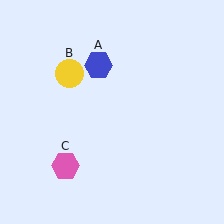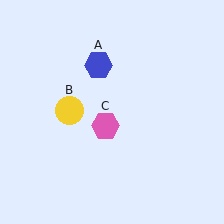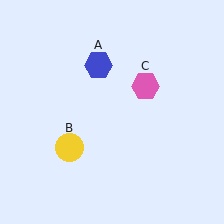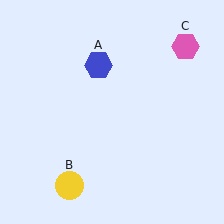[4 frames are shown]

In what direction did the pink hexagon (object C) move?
The pink hexagon (object C) moved up and to the right.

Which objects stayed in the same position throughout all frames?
Blue hexagon (object A) remained stationary.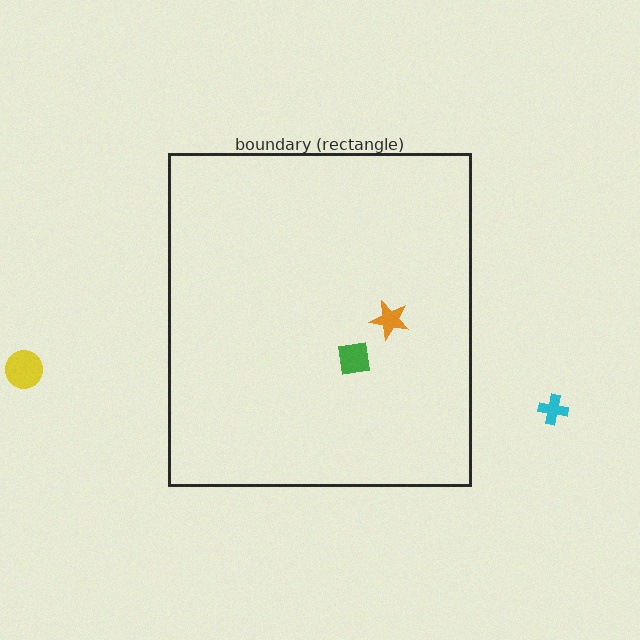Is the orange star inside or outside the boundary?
Inside.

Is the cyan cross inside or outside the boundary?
Outside.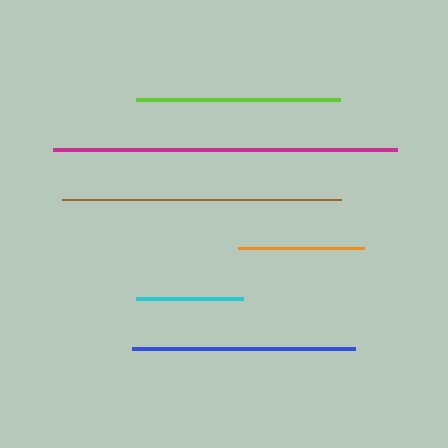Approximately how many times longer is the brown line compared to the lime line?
The brown line is approximately 1.4 times the length of the lime line.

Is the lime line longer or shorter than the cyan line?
The lime line is longer than the cyan line.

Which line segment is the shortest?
The cyan line is the shortest at approximately 107 pixels.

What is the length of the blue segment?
The blue segment is approximately 224 pixels long.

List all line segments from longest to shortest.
From longest to shortest: magenta, brown, blue, lime, orange, cyan.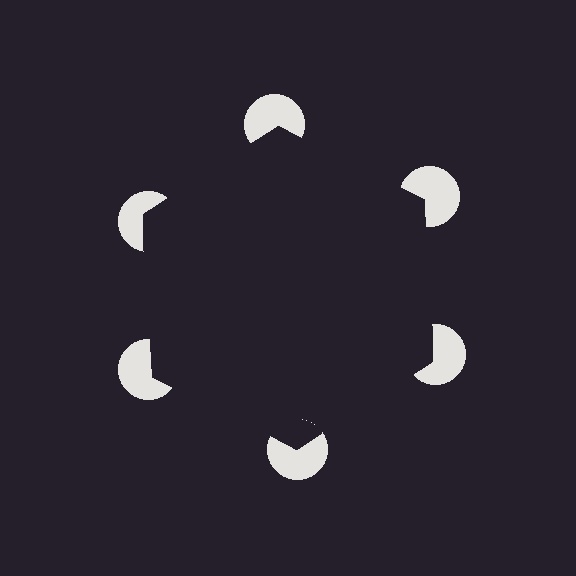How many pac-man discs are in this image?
There are 6 — one at each vertex of the illusory hexagon.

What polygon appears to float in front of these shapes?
An illusory hexagon — its edges are inferred from the aligned wedge cuts in the pac-man discs, not physically drawn.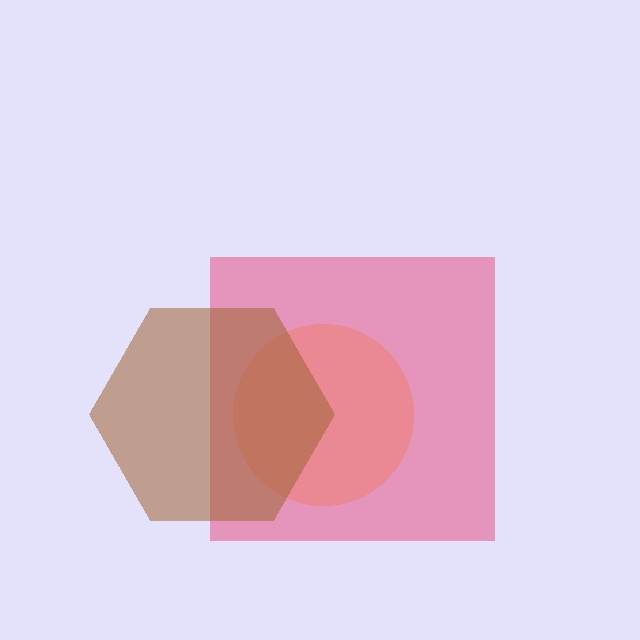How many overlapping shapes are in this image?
There are 3 overlapping shapes in the image.